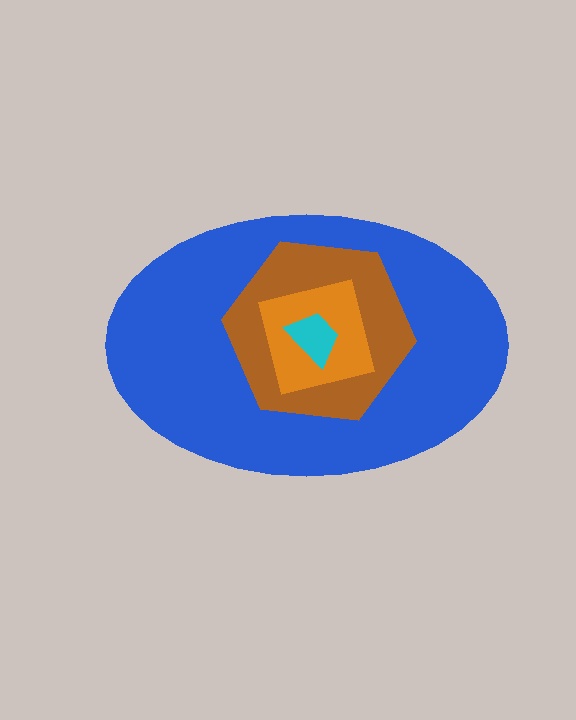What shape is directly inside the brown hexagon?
The orange square.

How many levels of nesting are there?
4.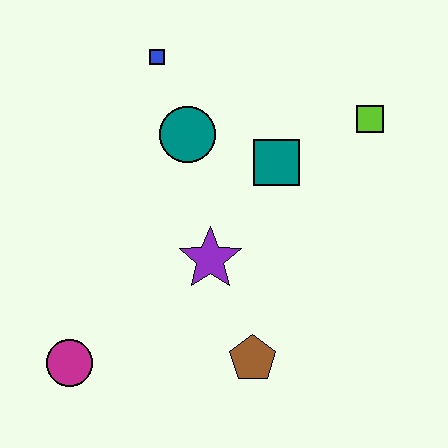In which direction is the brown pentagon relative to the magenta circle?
The brown pentagon is to the right of the magenta circle.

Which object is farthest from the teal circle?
The magenta circle is farthest from the teal circle.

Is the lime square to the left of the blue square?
No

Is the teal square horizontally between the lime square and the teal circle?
Yes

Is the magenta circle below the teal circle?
Yes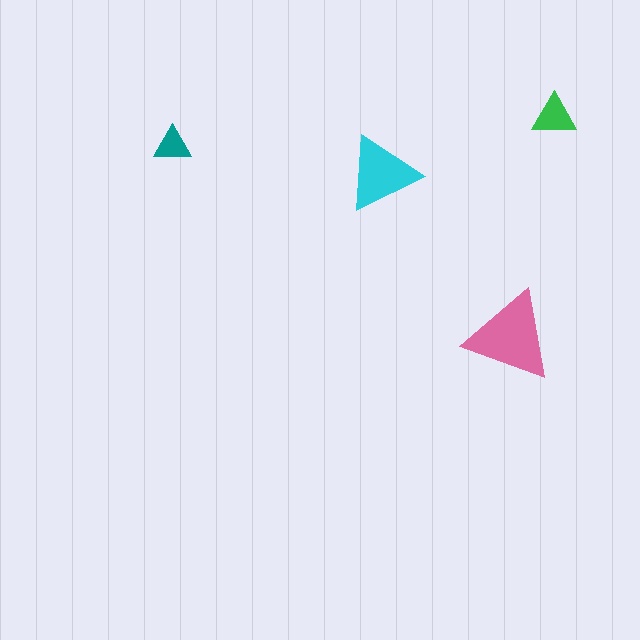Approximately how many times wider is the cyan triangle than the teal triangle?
About 2 times wider.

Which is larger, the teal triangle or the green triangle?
The green one.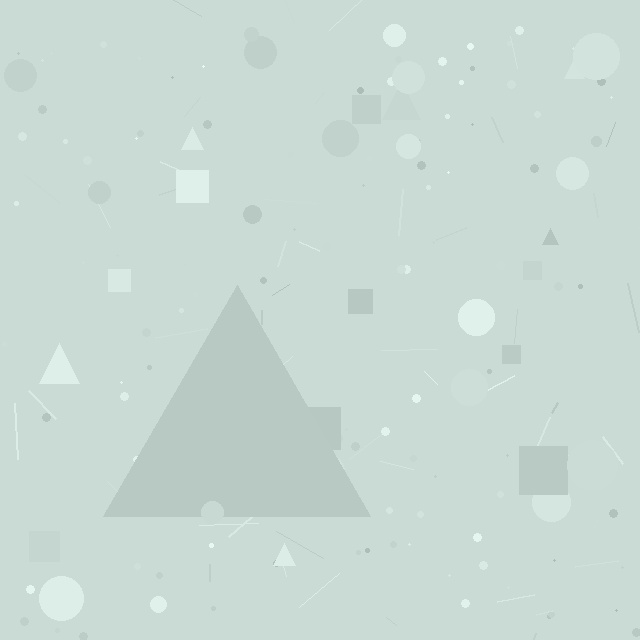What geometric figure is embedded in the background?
A triangle is embedded in the background.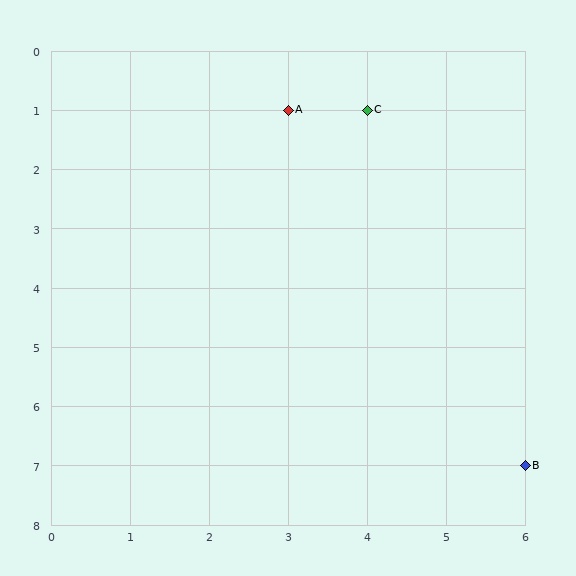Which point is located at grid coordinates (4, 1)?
Point C is at (4, 1).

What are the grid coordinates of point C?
Point C is at grid coordinates (4, 1).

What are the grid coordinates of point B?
Point B is at grid coordinates (6, 7).